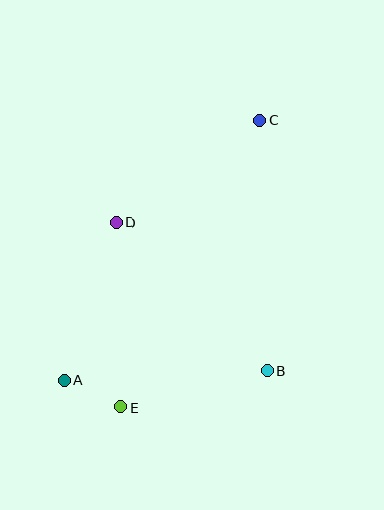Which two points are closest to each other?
Points A and E are closest to each other.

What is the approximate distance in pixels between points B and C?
The distance between B and C is approximately 251 pixels.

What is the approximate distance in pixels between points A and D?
The distance between A and D is approximately 166 pixels.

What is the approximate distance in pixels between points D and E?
The distance between D and E is approximately 185 pixels.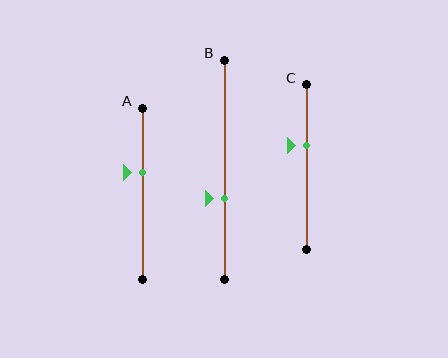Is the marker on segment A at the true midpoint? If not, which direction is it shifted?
No, the marker on segment A is shifted upward by about 13% of the segment length.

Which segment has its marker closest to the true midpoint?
Segment A has its marker closest to the true midpoint.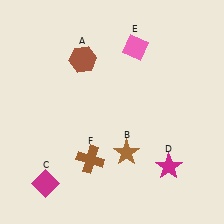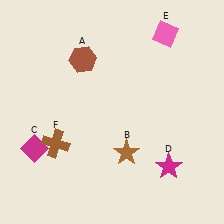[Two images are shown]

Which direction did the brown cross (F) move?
The brown cross (F) moved left.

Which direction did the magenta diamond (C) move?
The magenta diamond (C) moved up.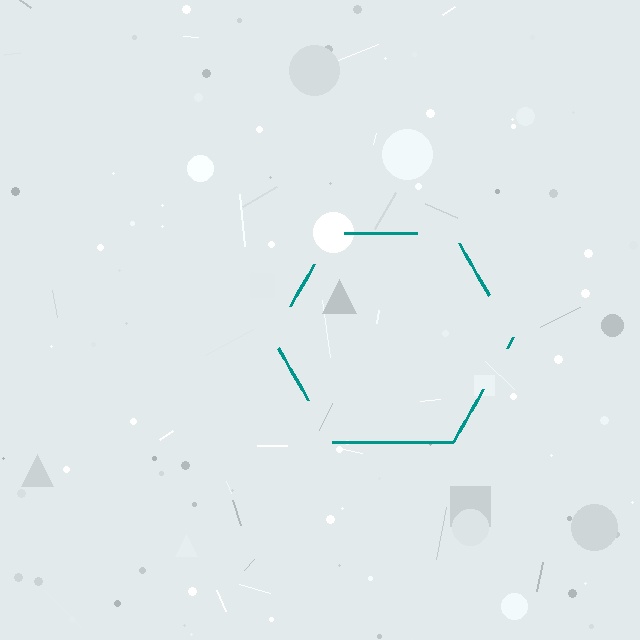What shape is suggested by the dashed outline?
The dashed outline suggests a hexagon.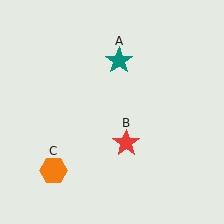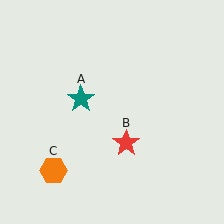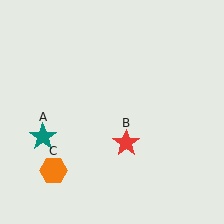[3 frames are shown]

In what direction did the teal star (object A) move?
The teal star (object A) moved down and to the left.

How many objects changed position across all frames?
1 object changed position: teal star (object A).